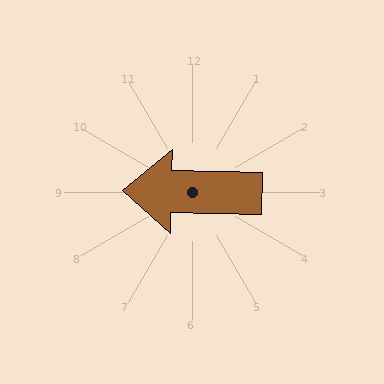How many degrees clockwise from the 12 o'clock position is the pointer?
Approximately 271 degrees.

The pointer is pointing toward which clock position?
Roughly 9 o'clock.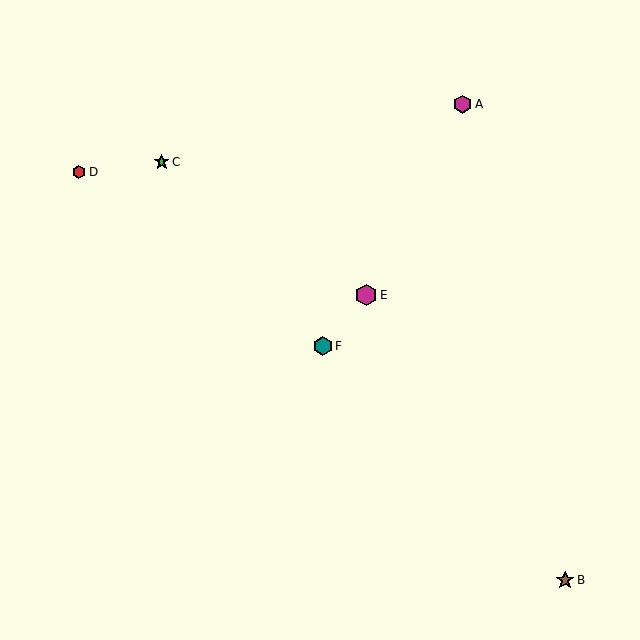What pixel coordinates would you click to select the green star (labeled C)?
Click at (162, 162) to select the green star C.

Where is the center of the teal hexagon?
The center of the teal hexagon is at (323, 346).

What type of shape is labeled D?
Shape D is a red hexagon.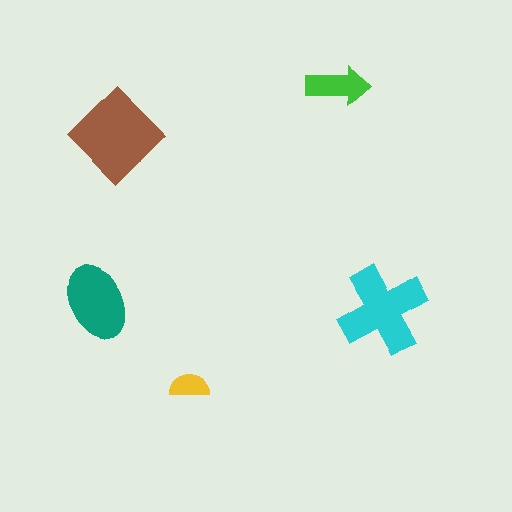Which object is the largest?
The brown diamond.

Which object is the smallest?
The yellow semicircle.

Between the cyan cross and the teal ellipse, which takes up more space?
The cyan cross.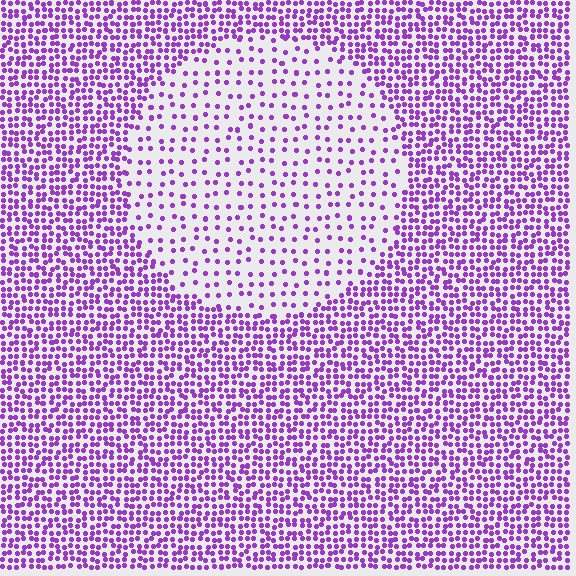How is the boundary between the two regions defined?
The boundary is defined by a change in element density (approximately 2.7x ratio). All elements are the same color, size, and shape.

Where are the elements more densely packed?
The elements are more densely packed outside the circle boundary.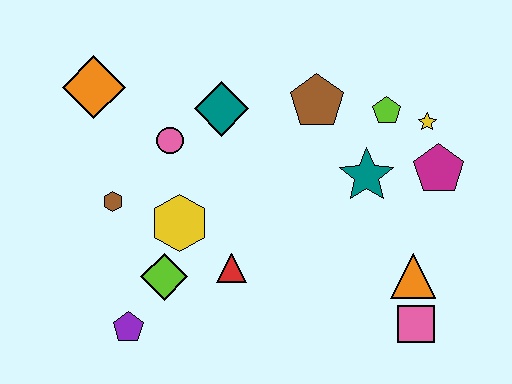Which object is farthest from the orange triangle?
The orange diamond is farthest from the orange triangle.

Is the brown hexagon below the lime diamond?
No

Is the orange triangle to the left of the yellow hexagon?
No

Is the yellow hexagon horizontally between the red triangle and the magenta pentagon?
No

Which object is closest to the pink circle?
The teal diamond is closest to the pink circle.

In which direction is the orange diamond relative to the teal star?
The orange diamond is to the left of the teal star.